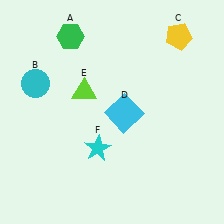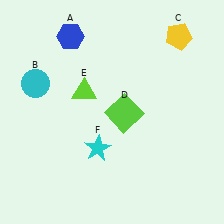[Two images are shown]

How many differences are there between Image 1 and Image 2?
There are 2 differences between the two images.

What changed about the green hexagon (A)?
In Image 1, A is green. In Image 2, it changed to blue.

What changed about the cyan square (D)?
In Image 1, D is cyan. In Image 2, it changed to lime.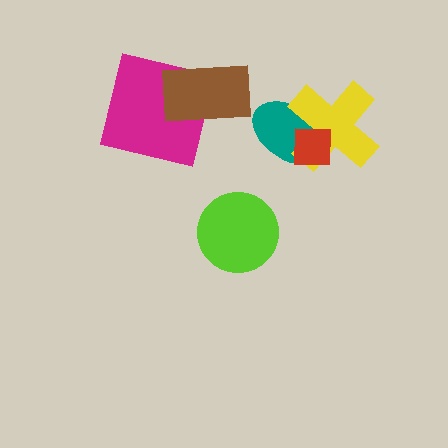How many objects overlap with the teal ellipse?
2 objects overlap with the teal ellipse.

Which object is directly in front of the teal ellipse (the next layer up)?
The yellow cross is directly in front of the teal ellipse.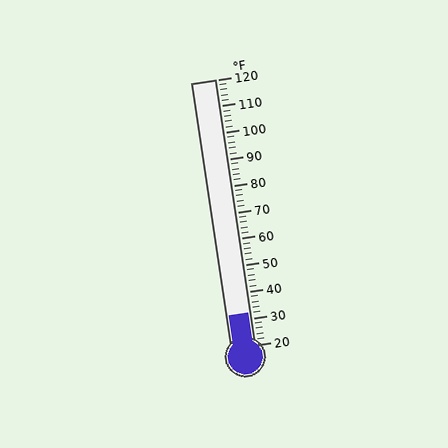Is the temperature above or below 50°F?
The temperature is below 50°F.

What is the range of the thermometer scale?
The thermometer scale ranges from 20°F to 120°F.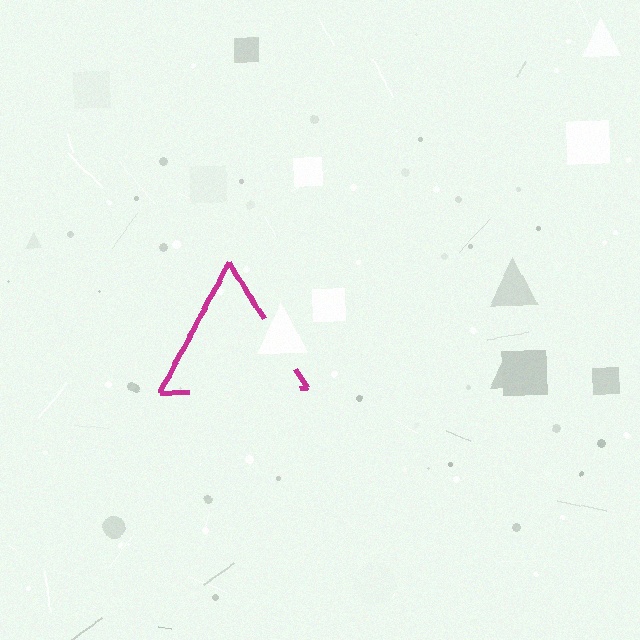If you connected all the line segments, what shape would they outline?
They would outline a triangle.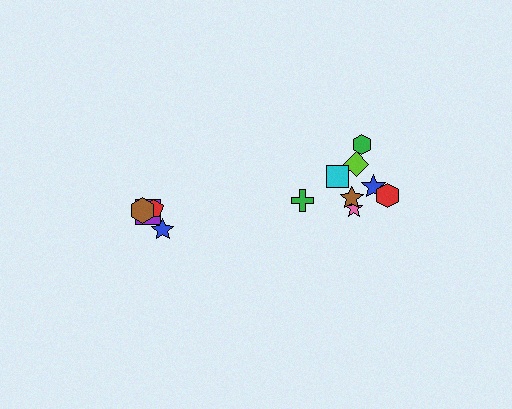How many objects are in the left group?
There are 4 objects.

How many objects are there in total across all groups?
There are 12 objects.